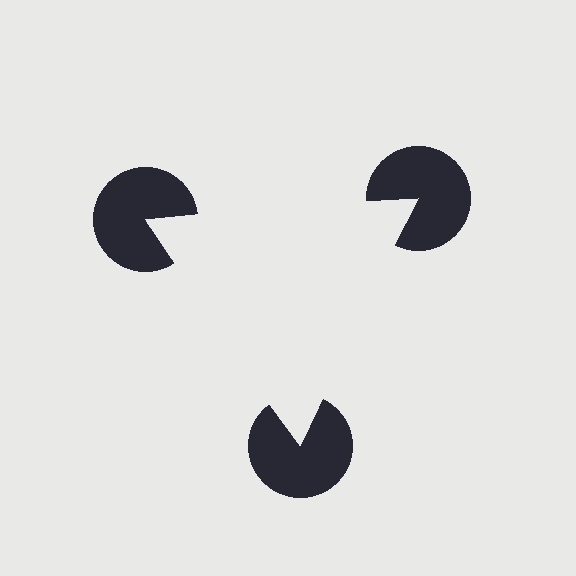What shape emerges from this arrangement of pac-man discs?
An illusory triangle — its edges are inferred from the aligned wedge cuts in the pac-man discs, not physically drawn.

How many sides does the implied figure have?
3 sides.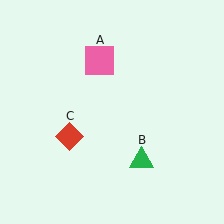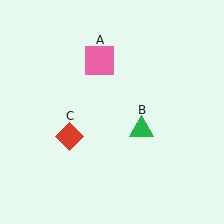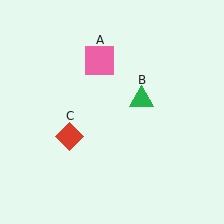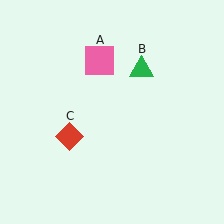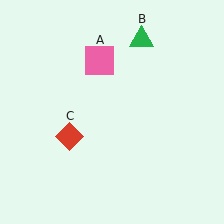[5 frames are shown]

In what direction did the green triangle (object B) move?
The green triangle (object B) moved up.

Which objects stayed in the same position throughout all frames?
Pink square (object A) and red diamond (object C) remained stationary.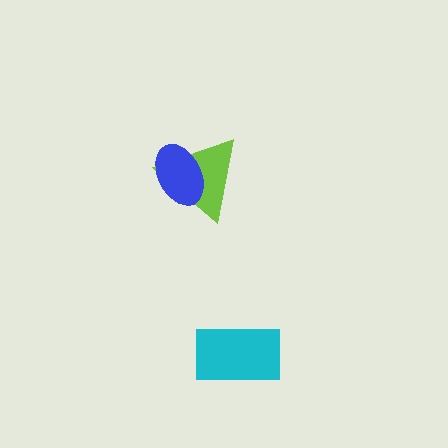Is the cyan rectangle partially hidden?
No, no other shape covers it.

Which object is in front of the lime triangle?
The blue ellipse is in front of the lime triangle.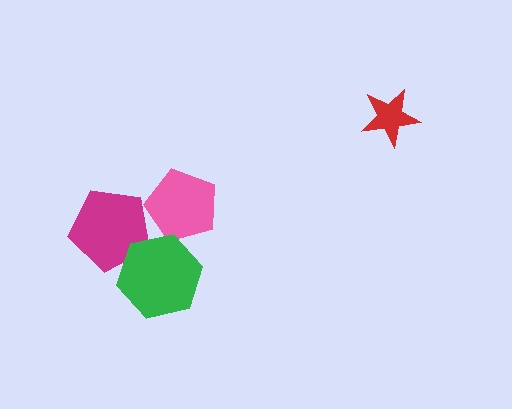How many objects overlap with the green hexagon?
2 objects overlap with the green hexagon.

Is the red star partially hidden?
No, no other shape covers it.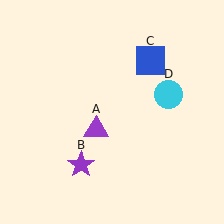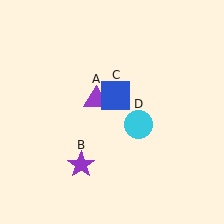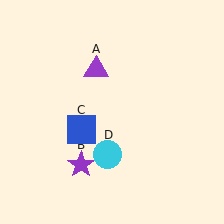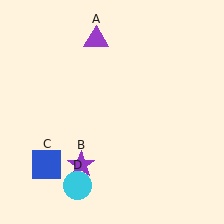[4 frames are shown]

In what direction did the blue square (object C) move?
The blue square (object C) moved down and to the left.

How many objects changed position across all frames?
3 objects changed position: purple triangle (object A), blue square (object C), cyan circle (object D).